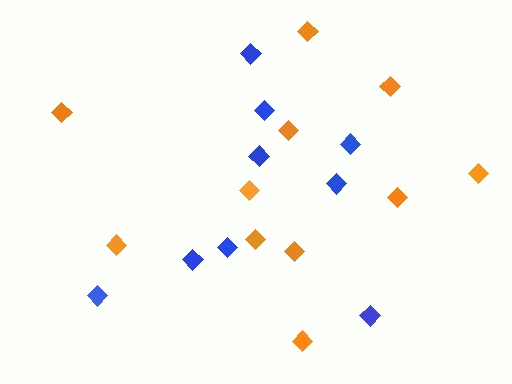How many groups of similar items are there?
There are 2 groups: one group of orange diamonds (11) and one group of blue diamonds (9).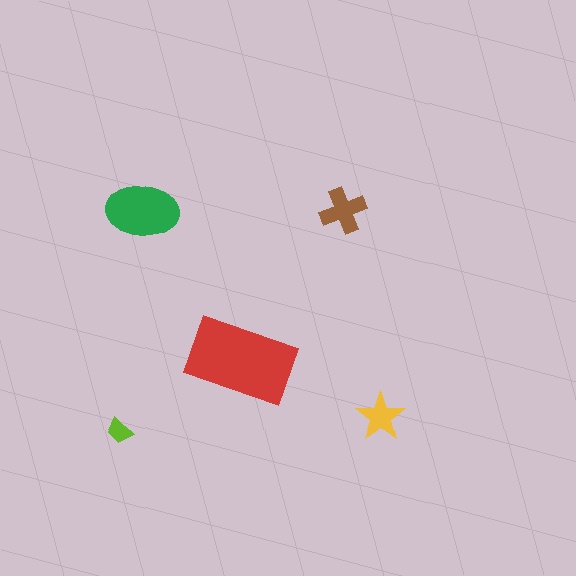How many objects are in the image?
There are 5 objects in the image.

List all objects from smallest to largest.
The lime trapezoid, the yellow star, the brown cross, the green ellipse, the red rectangle.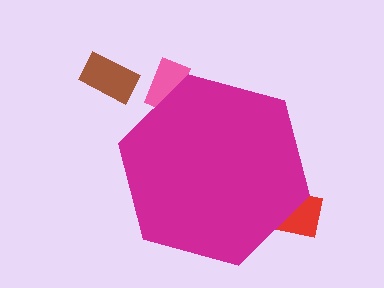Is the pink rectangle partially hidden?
Yes, the pink rectangle is partially hidden behind the magenta hexagon.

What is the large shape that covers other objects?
A magenta hexagon.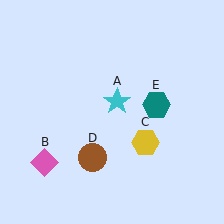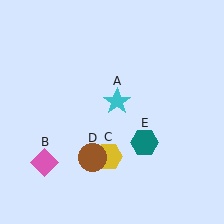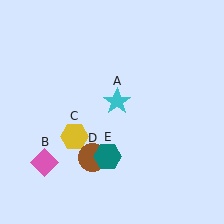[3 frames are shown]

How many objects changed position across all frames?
2 objects changed position: yellow hexagon (object C), teal hexagon (object E).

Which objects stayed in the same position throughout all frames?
Cyan star (object A) and pink diamond (object B) and brown circle (object D) remained stationary.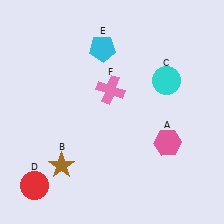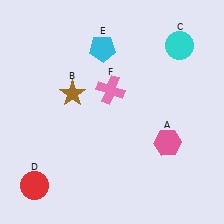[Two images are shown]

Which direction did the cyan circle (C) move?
The cyan circle (C) moved up.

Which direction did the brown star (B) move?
The brown star (B) moved up.